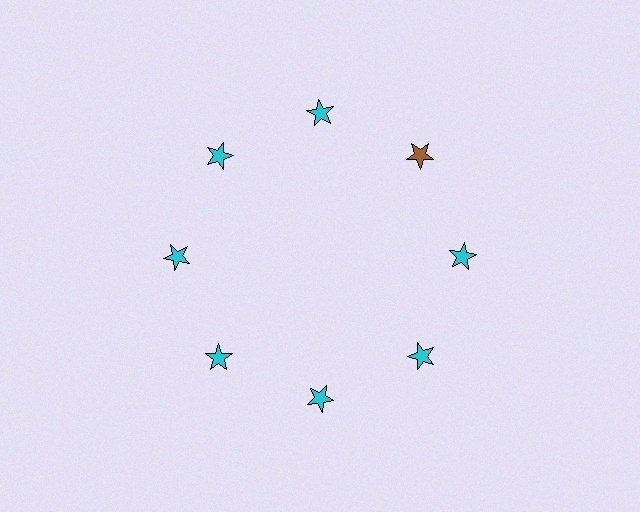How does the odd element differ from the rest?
It has a different color: brown instead of cyan.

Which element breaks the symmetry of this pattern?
The brown star at roughly the 2 o'clock position breaks the symmetry. All other shapes are cyan stars.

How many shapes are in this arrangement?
There are 8 shapes arranged in a ring pattern.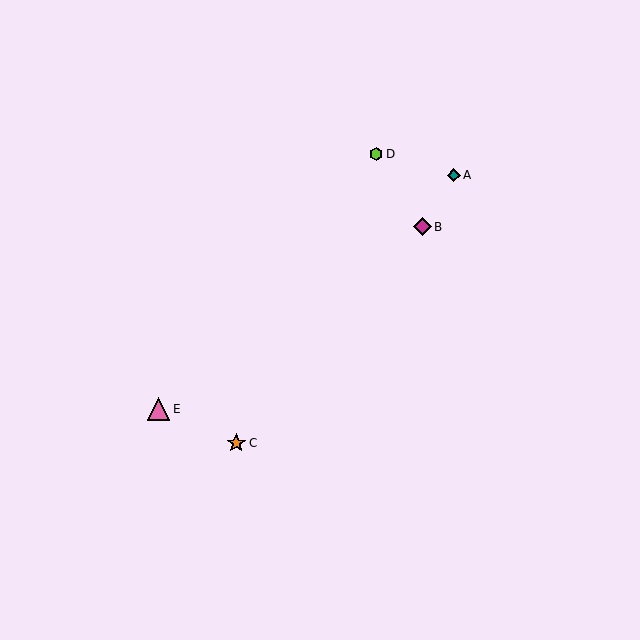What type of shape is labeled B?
Shape B is a magenta diamond.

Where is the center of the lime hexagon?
The center of the lime hexagon is at (376, 154).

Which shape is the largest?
The pink triangle (labeled E) is the largest.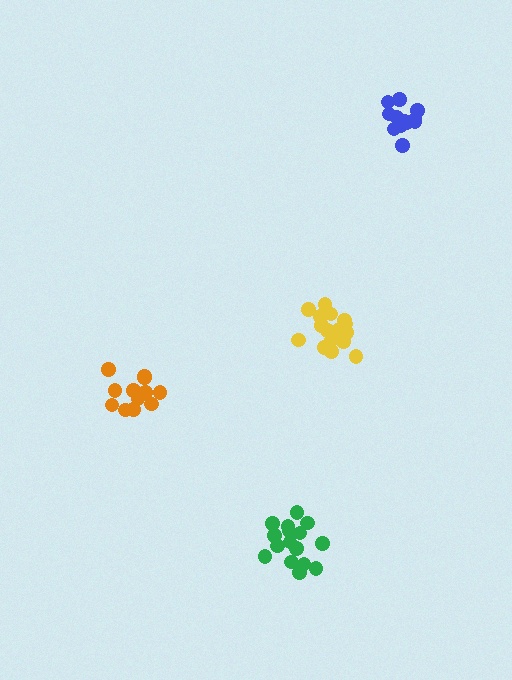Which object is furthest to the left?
The orange cluster is leftmost.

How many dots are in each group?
Group 1: 16 dots, Group 2: 16 dots, Group 3: 12 dots, Group 4: 12 dots (56 total).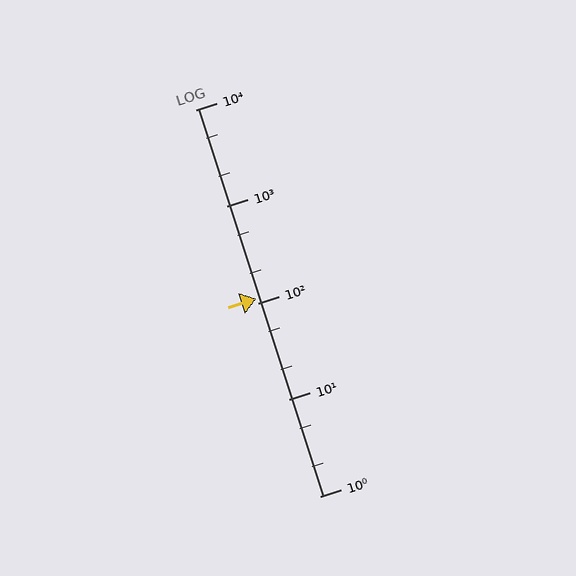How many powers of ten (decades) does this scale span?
The scale spans 4 decades, from 1 to 10000.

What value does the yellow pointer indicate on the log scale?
The pointer indicates approximately 110.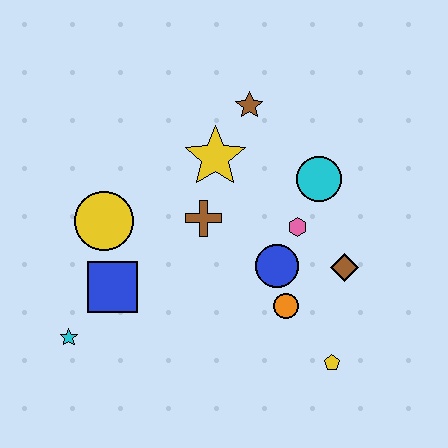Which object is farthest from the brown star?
The cyan star is farthest from the brown star.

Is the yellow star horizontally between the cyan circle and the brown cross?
Yes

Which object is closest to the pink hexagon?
The blue circle is closest to the pink hexagon.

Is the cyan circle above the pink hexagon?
Yes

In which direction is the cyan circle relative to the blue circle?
The cyan circle is above the blue circle.